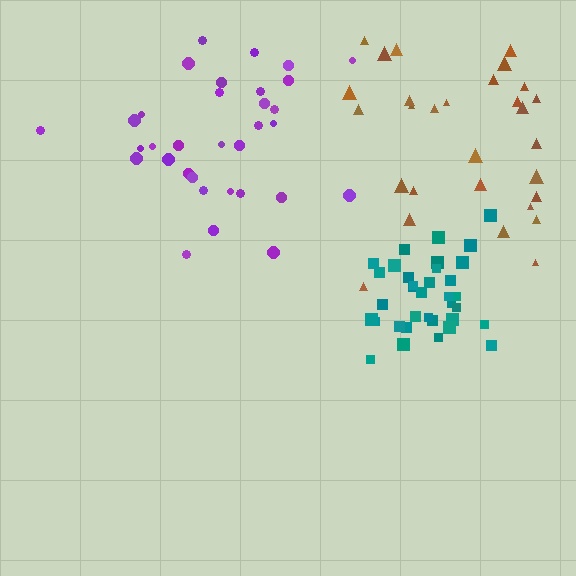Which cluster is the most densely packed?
Teal.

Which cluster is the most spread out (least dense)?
Brown.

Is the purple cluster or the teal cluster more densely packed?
Teal.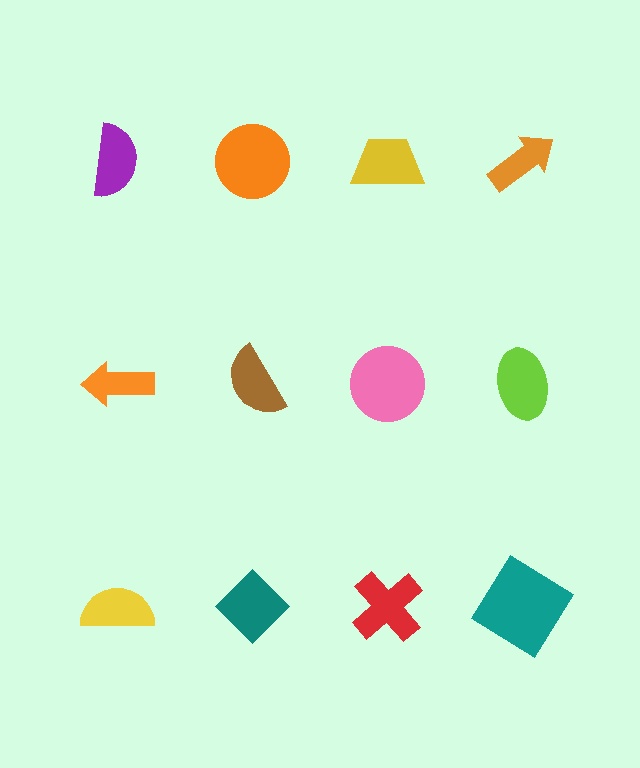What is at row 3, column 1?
A yellow semicircle.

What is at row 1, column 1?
A purple semicircle.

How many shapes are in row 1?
4 shapes.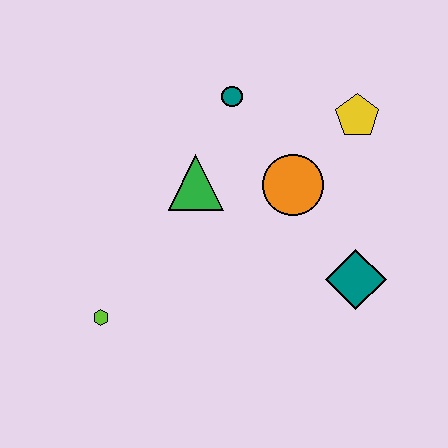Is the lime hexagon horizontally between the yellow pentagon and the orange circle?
No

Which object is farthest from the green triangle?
The teal diamond is farthest from the green triangle.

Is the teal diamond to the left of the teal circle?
No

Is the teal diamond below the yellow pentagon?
Yes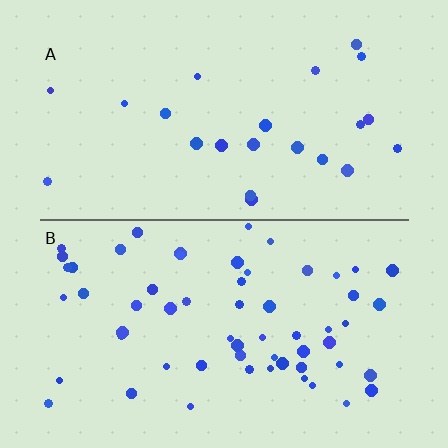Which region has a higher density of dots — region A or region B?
B (the bottom).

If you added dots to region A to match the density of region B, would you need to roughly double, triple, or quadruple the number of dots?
Approximately triple.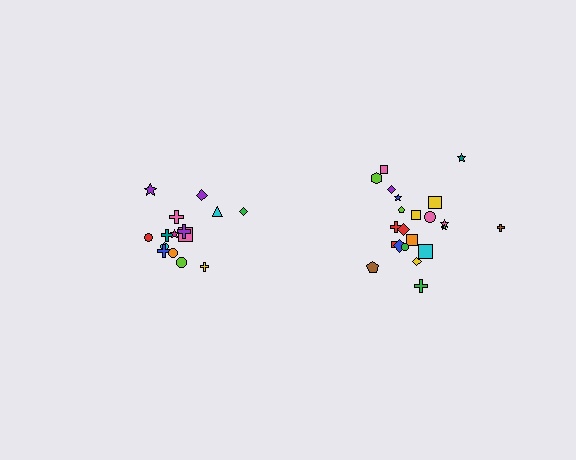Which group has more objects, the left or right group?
The right group.